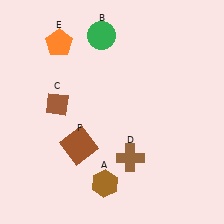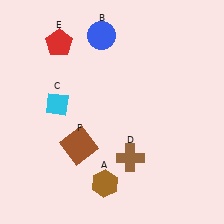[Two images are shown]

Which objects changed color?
B changed from green to blue. C changed from brown to cyan. E changed from orange to red.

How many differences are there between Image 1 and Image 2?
There are 3 differences between the two images.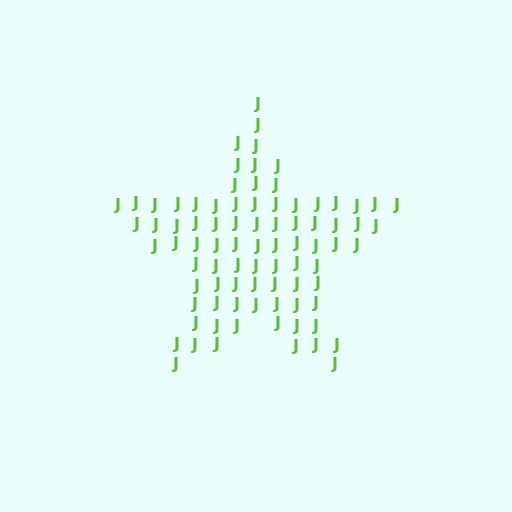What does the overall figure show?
The overall figure shows a star.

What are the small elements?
The small elements are letter J's.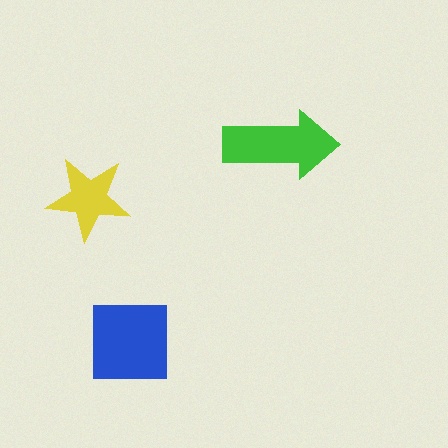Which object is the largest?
The blue square.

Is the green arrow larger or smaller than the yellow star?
Larger.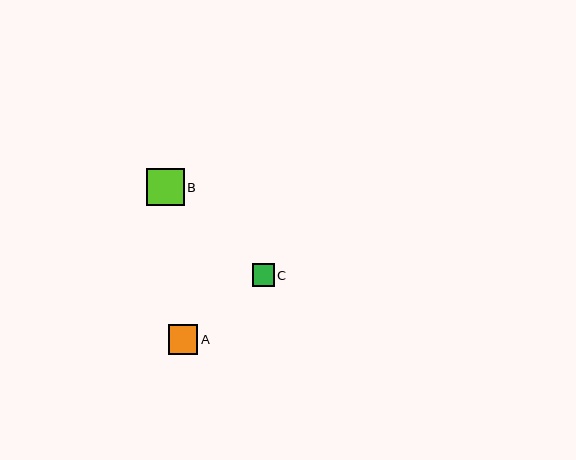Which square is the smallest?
Square C is the smallest with a size of approximately 22 pixels.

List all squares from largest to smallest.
From largest to smallest: B, A, C.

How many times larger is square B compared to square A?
Square B is approximately 1.3 times the size of square A.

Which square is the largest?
Square B is the largest with a size of approximately 37 pixels.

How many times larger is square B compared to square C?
Square B is approximately 1.7 times the size of square C.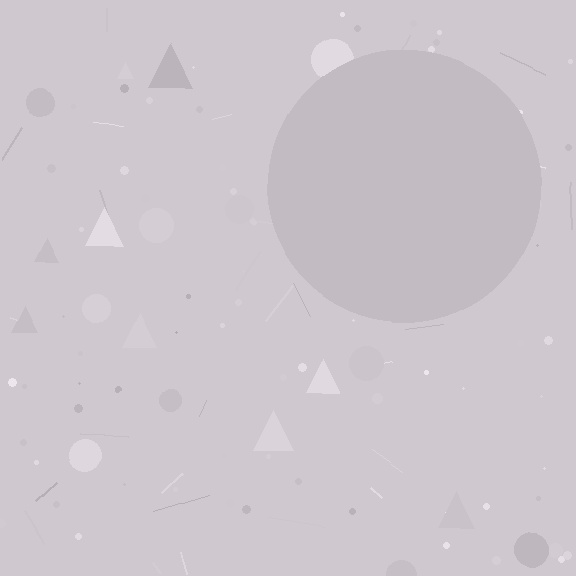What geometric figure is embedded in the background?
A circle is embedded in the background.